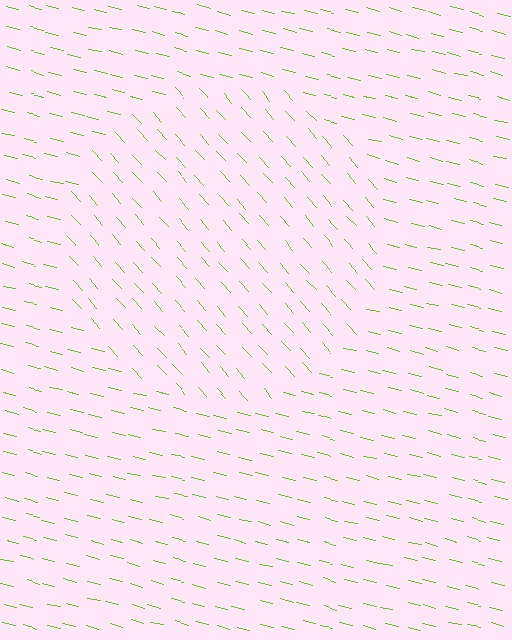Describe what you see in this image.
The image is filled with small lime line segments. A circle region in the image has lines oriented differently from the surrounding lines, creating a visible texture boundary.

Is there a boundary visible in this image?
Yes, there is a texture boundary formed by a change in line orientation.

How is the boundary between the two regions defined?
The boundary is defined purely by a change in line orientation (approximately 34 degrees difference). All lines are the same color and thickness.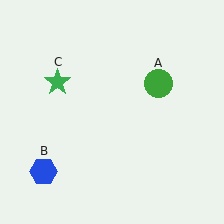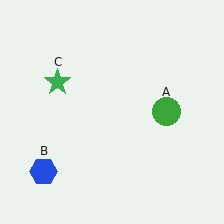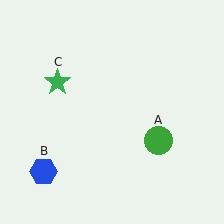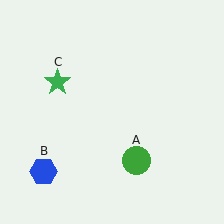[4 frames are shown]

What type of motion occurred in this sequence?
The green circle (object A) rotated clockwise around the center of the scene.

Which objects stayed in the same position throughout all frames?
Blue hexagon (object B) and green star (object C) remained stationary.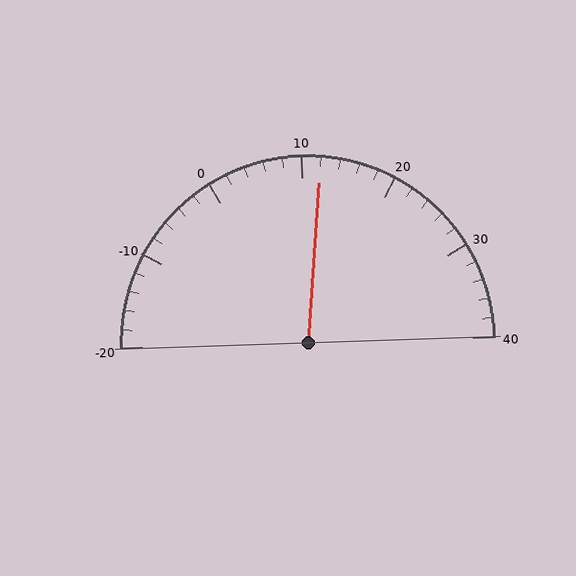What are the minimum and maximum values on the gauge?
The gauge ranges from -20 to 40.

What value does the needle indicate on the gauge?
The needle indicates approximately 12.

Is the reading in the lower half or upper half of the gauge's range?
The reading is in the upper half of the range (-20 to 40).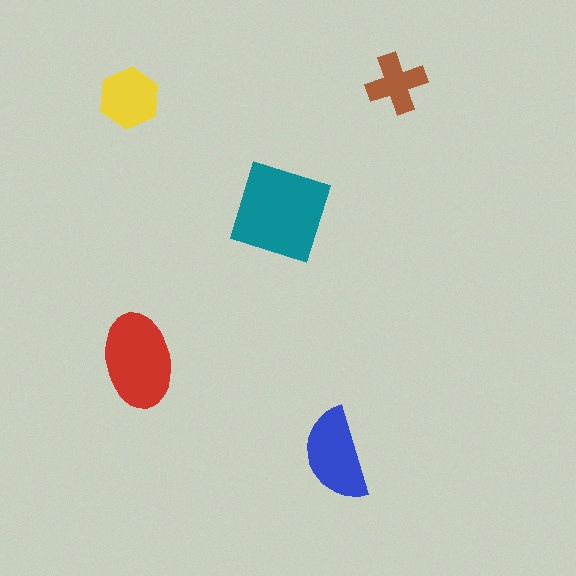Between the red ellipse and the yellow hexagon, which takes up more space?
The red ellipse.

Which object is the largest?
The teal diamond.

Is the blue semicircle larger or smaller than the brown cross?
Larger.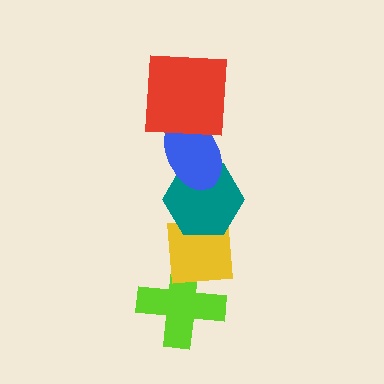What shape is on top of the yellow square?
The teal hexagon is on top of the yellow square.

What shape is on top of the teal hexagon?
The blue ellipse is on top of the teal hexagon.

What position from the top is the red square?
The red square is 1st from the top.